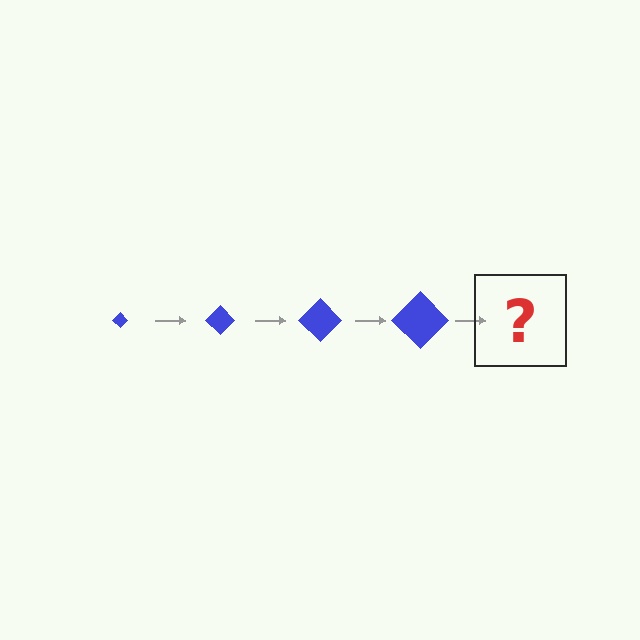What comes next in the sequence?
The next element should be a blue diamond, larger than the previous one.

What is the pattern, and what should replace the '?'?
The pattern is that the diamond gets progressively larger each step. The '?' should be a blue diamond, larger than the previous one.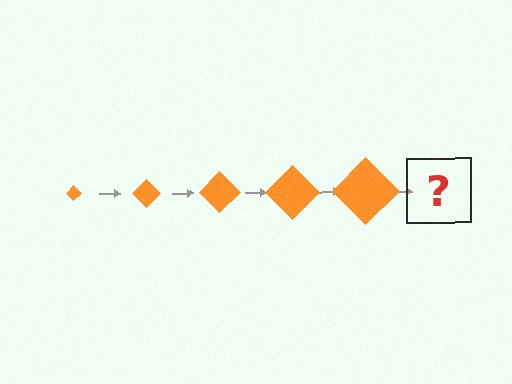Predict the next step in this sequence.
The next step is an orange diamond, larger than the previous one.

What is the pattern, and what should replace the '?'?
The pattern is that the diamond gets progressively larger each step. The '?' should be an orange diamond, larger than the previous one.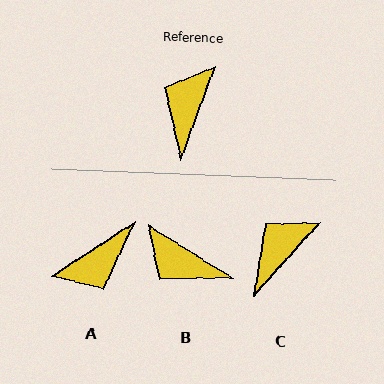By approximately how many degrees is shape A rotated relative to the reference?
Approximately 143 degrees counter-clockwise.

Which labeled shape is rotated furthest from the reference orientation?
A, about 143 degrees away.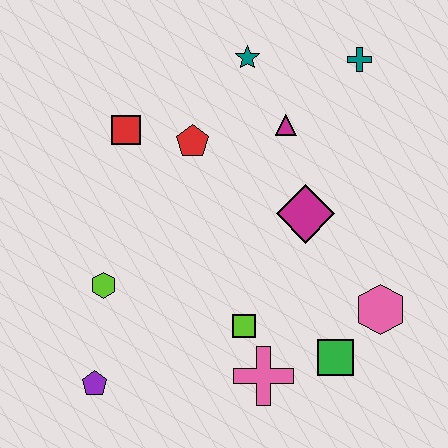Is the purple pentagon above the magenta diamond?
No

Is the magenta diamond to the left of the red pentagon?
No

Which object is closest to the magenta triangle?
The teal star is closest to the magenta triangle.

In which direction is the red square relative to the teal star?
The red square is to the left of the teal star.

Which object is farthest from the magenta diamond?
The purple pentagon is farthest from the magenta diamond.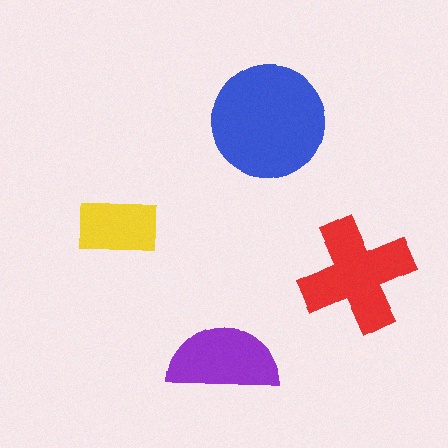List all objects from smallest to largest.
The yellow rectangle, the purple semicircle, the red cross, the blue circle.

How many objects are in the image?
There are 4 objects in the image.